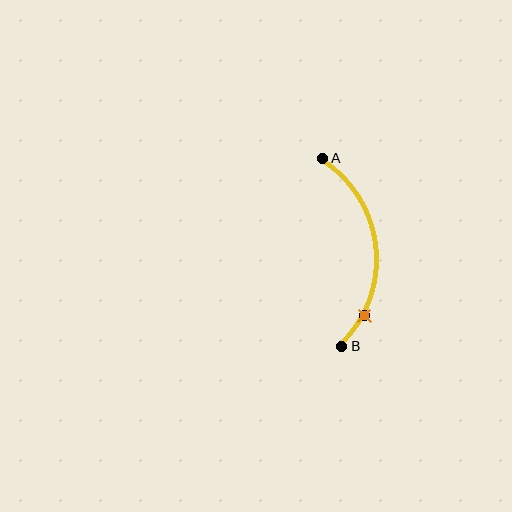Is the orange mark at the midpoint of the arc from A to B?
No. The orange mark lies on the arc but is closer to endpoint B. The arc midpoint would be at the point on the curve equidistant along the arc from both A and B.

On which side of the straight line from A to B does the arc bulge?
The arc bulges to the right of the straight line connecting A and B.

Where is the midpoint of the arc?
The arc midpoint is the point on the curve farthest from the straight line joining A and B. It sits to the right of that line.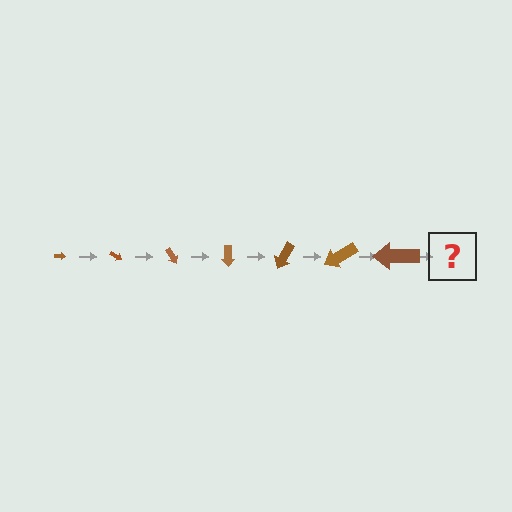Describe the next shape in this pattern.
It should be an arrow, larger than the previous one and rotated 210 degrees from the start.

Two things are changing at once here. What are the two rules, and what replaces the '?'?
The two rules are that the arrow grows larger each step and it rotates 30 degrees each step. The '?' should be an arrow, larger than the previous one and rotated 210 degrees from the start.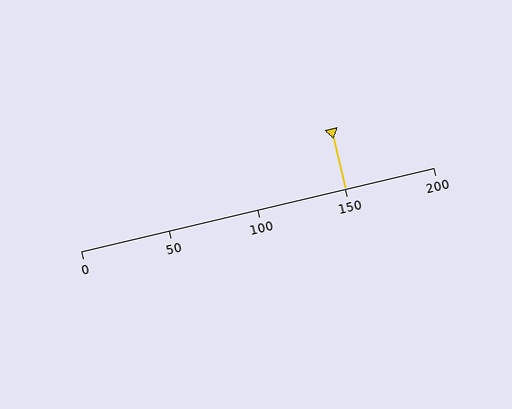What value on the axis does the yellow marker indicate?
The marker indicates approximately 150.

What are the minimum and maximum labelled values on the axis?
The axis runs from 0 to 200.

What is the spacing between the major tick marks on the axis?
The major ticks are spaced 50 apart.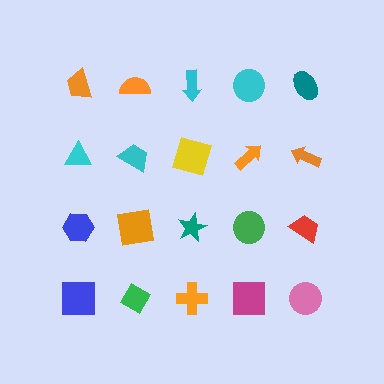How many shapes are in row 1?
5 shapes.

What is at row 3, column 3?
A teal star.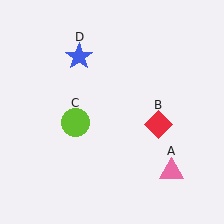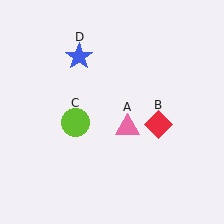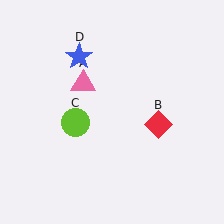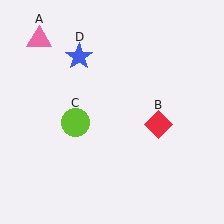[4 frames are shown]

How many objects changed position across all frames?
1 object changed position: pink triangle (object A).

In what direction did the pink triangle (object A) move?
The pink triangle (object A) moved up and to the left.